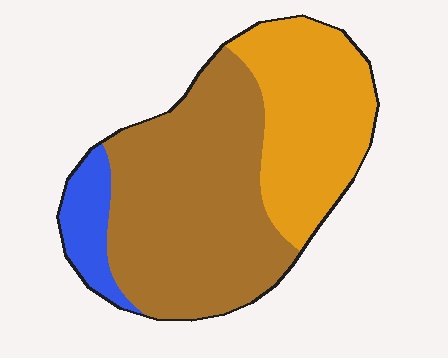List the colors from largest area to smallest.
From largest to smallest: brown, orange, blue.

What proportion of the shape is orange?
Orange takes up between a third and a half of the shape.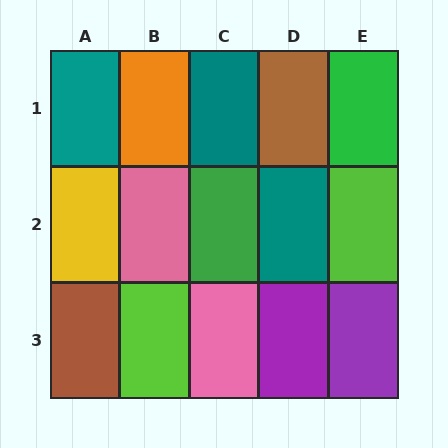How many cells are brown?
2 cells are brown.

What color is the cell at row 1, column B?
Orange.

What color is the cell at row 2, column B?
Pink.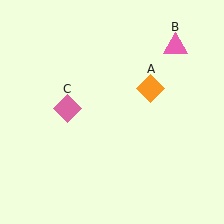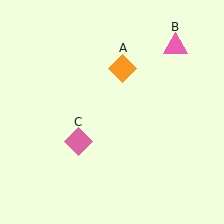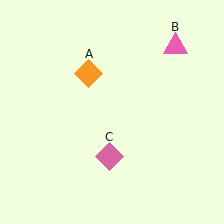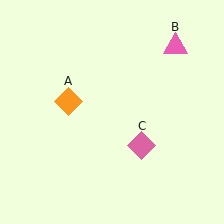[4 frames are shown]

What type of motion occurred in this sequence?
The orange diamond (object A), pink diamond (object C) rotated counterclockwise around the center of the scene.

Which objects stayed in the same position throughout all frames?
Pink triangle (object B) remained stationary.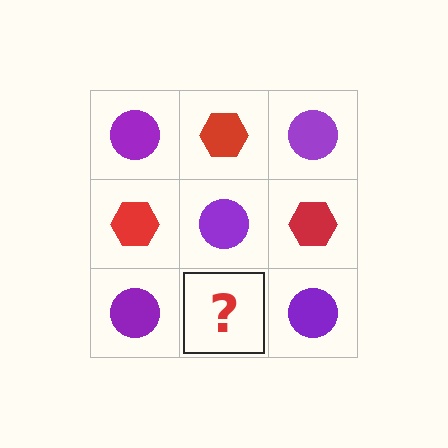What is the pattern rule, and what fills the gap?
The rule is that it alternates purple circle and red hexagon in a checkerboard pattern. The gap should be filled with a red hexagon.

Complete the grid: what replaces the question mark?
The question mark should be replaced with a red hexagon.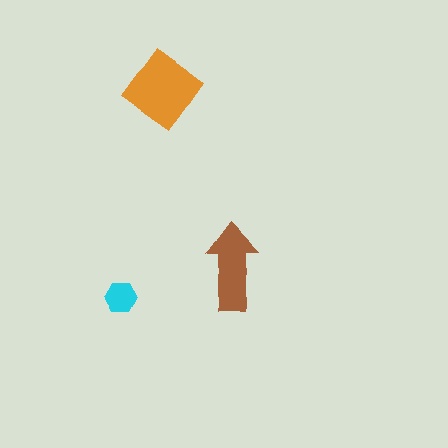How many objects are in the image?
There are 3 objects in the image.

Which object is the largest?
The orange diamond.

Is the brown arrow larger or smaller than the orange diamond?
Smaller.